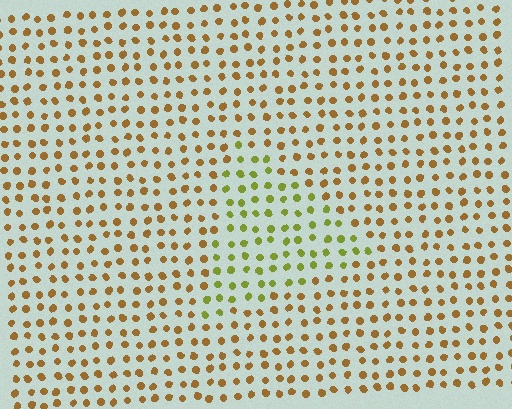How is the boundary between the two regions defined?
The boundary is defined purely by a slight shift in hue (about 42 degrees). Spacing, size, and orientation are identical on both sides.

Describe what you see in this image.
The image is filled with small brown elements in a uniform arrangement. A triangle-shaped region is visible where the elements are tinted to a slightly different hue, forming a subtle color boundary.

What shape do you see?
I see a triangle.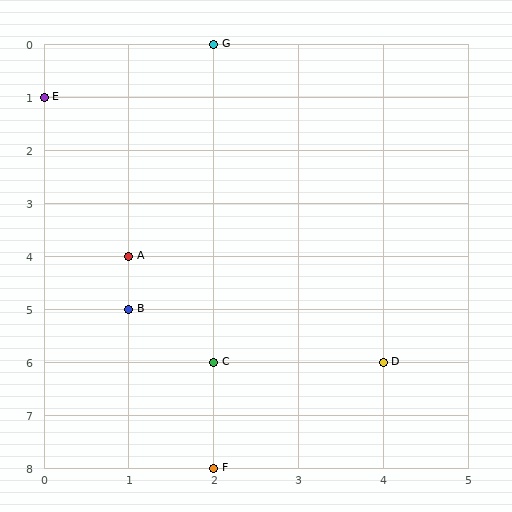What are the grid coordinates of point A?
Point A is at grid coordinates (1, 4).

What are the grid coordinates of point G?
Point G is at grid coordinates (2, 0).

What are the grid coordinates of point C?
Point C is at grid coordinates (2, 6).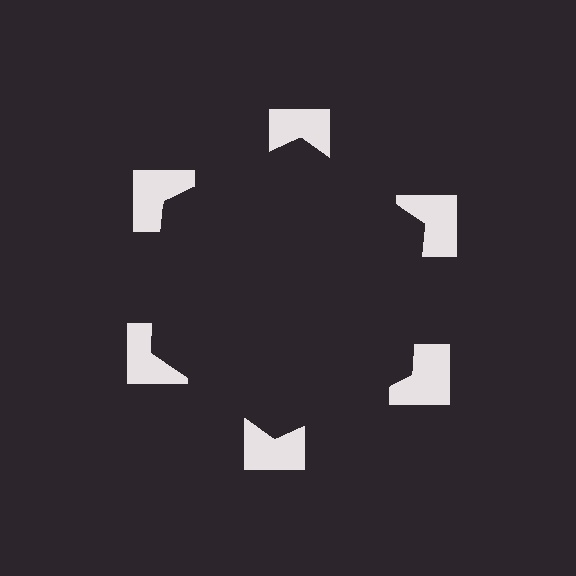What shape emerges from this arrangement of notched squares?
An illusory hexagon — its edges are inferred from the aligned wedge cuts in the notched squares, not physically drawn.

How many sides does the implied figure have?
6 sides.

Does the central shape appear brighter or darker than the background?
It typically appears slightly darker than the background, even though no actual brightness change is drawn.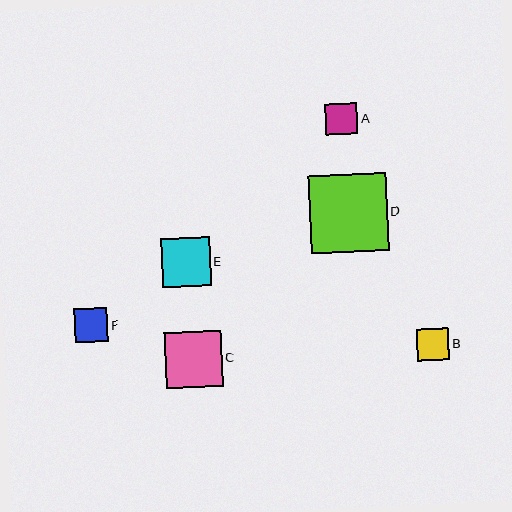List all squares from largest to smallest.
From largest to smallest: D, C, E, F, B, A.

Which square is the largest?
Square D is the largest with a size of approximately 78 pixels.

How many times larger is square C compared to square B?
Square C is approximately 1.7 times the size of square B.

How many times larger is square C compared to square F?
Square C is approximately 1.7 times the size of square F.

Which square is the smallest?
Square A is the smallest with a size of approximately 32 pixels.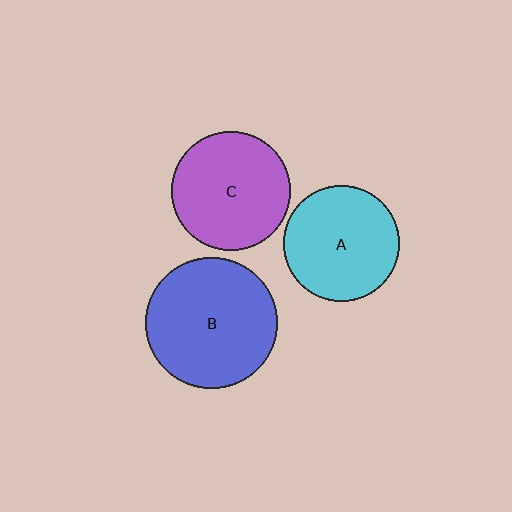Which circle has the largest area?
Circle B (blue).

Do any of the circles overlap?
No, none of the circles overlap.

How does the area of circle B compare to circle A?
Approximately 1.3 times.